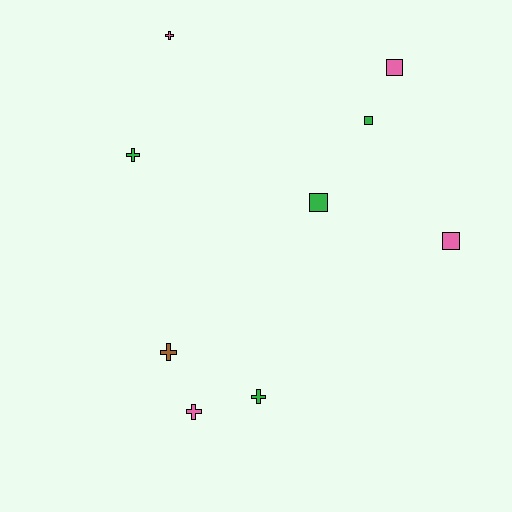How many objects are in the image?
There are 9 objects.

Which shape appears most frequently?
Cross, with 5 objects.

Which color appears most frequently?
Green, with 4 objects.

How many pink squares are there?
There are 2 pink squares.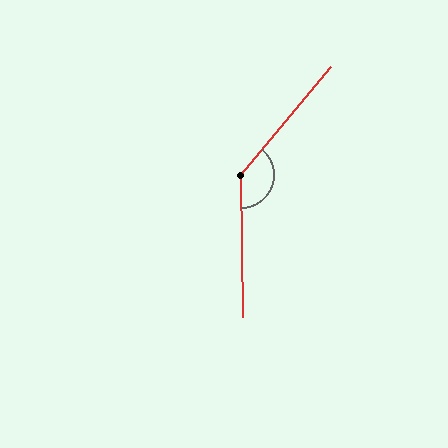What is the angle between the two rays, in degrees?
Approximately 139 degrees.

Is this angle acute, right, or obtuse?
It is obtuse.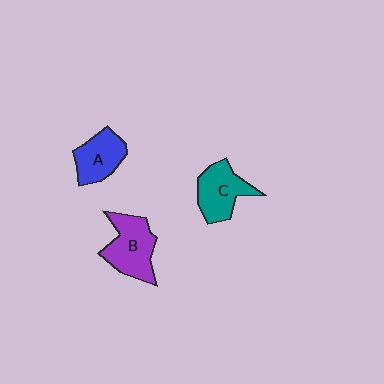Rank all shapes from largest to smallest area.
From largest to smallest: B (purple), C (teal), A (blue).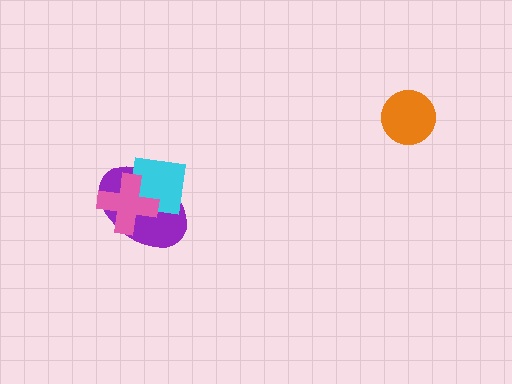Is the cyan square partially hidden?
Yes, it is partially covered by another shape.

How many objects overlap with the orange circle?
0 objects overlap with the orange circle.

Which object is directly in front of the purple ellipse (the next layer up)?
The cyan square is directly in front of the purple ellipse.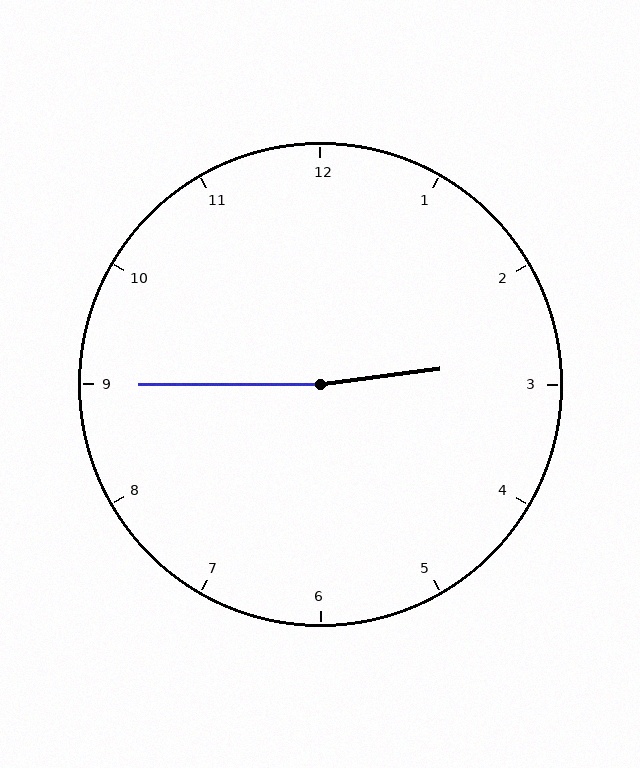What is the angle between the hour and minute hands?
Approximately 172 degrees.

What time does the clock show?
2:45.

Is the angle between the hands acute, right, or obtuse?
It is obtuse.